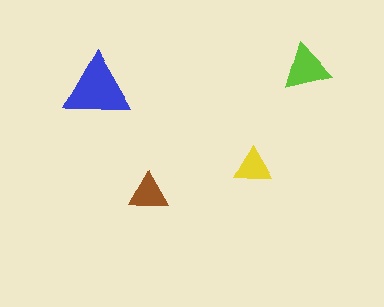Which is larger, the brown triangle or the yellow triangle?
The brown one.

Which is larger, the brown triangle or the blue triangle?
The blue one.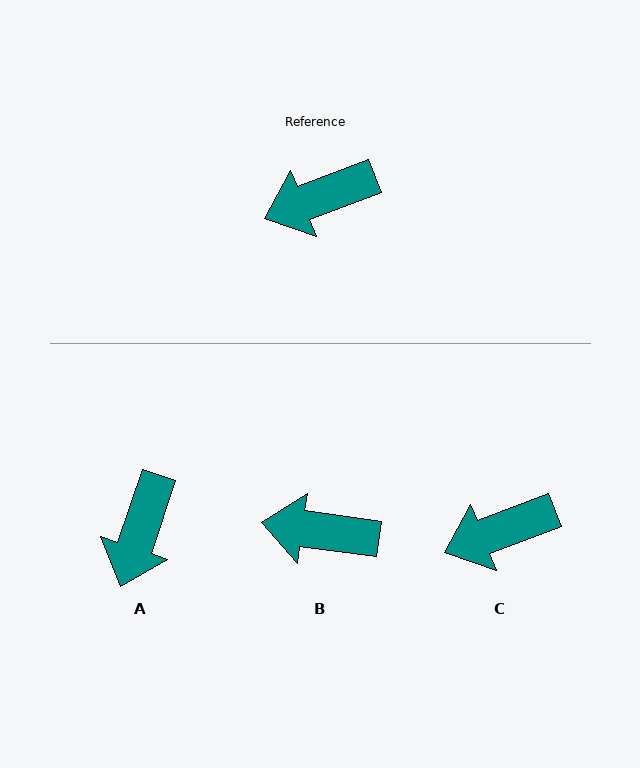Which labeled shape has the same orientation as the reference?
C.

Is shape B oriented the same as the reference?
No, it is off by about 29 degrees.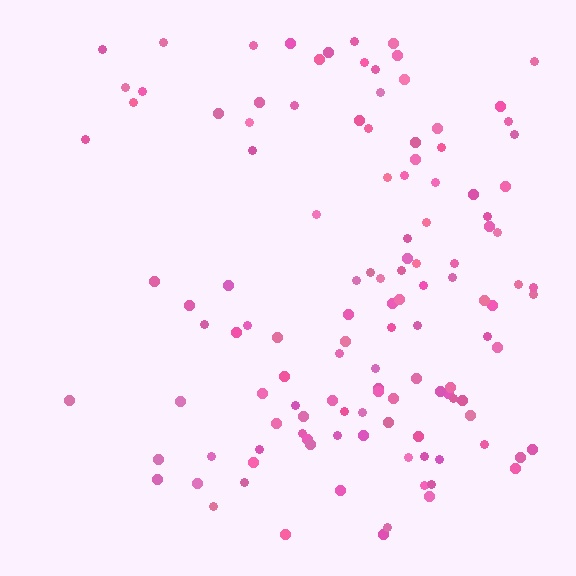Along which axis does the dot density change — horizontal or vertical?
Horizontal.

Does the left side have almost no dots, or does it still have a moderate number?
Still a moderate number, just noticeably fewer than the right.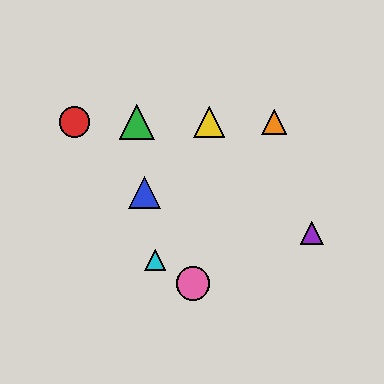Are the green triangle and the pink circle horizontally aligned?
No, the green triangle is at y≈122 and the pink circle is at y≈283.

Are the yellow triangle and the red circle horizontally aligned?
Yes, both are at y≈122.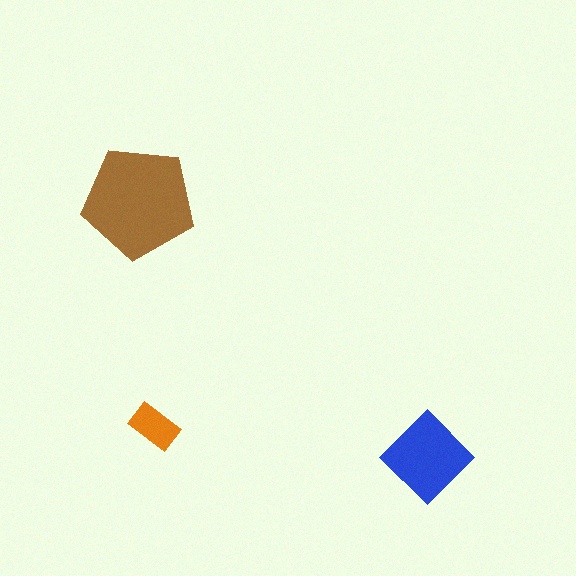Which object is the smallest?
The orange rectangle.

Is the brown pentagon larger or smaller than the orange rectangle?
Larger.